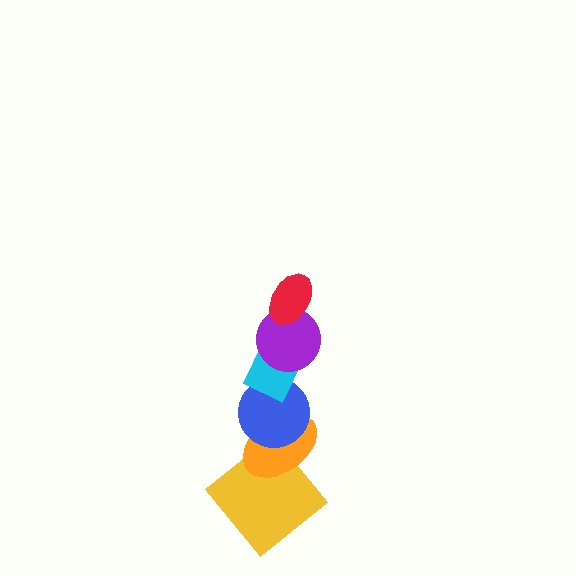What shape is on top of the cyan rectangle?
The purple circle is on top of the cyan rectangle.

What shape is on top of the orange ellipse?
The blue circle is on top of the orange ellipse.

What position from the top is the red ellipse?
The red ellipse is 1st from the top.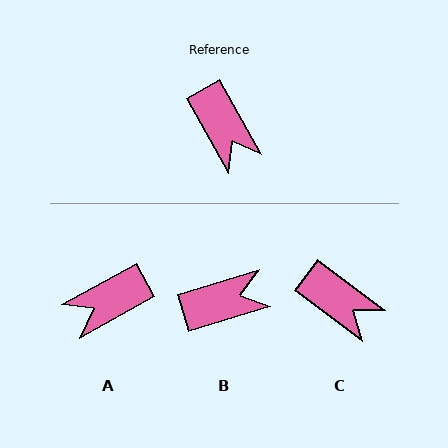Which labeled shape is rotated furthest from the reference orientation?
A, about 90 degrees away.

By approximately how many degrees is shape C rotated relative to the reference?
Approximately 24 degrees counter-clockwise.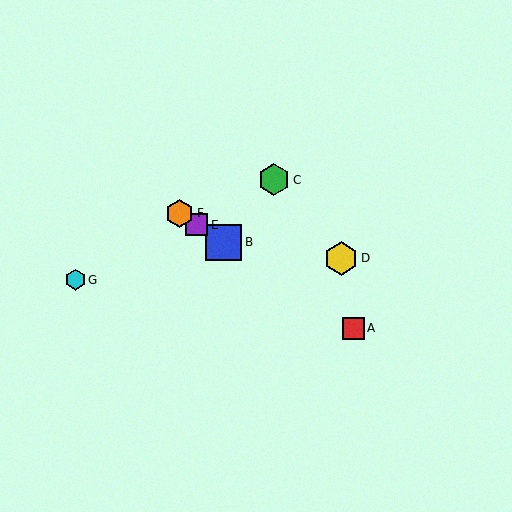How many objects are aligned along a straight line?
4 objects (A, B, E, F) are aligned along a straight line.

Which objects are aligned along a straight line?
Objects A, B, E, F are aligned along a straight line.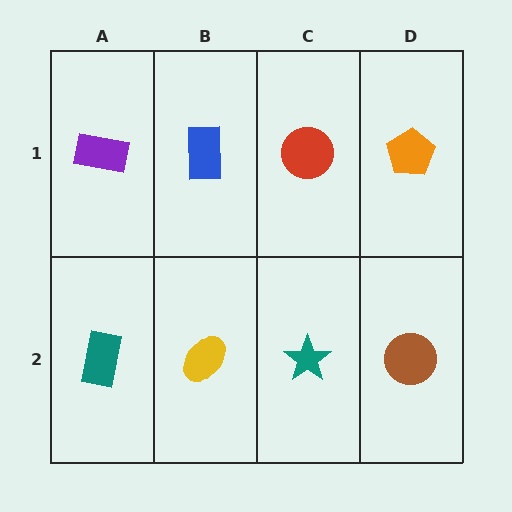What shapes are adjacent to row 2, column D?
An orange pentagon (row 1, column D), a teal star (row 2, column C).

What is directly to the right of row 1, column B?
A red circle.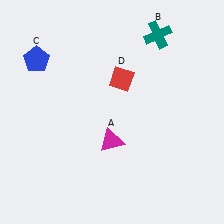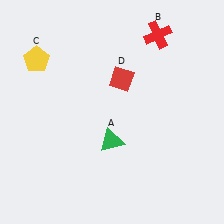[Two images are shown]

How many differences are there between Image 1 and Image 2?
There are 3 differences between the two images.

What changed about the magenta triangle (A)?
In Image 1, A is magenta. In Image 2, it changed to green.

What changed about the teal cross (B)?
In Image 1, B is teal. In Image 2, it changed to red.